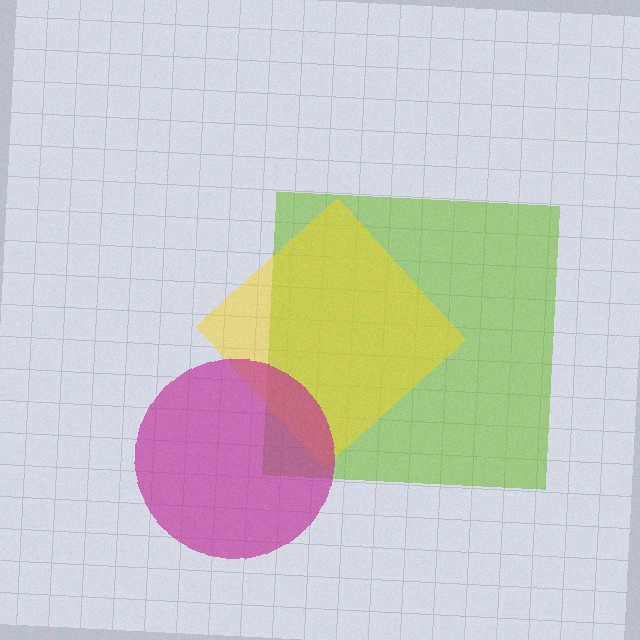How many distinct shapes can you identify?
There are 3 distinct shapes: a lime square, a yellow diamond, a magenta circle.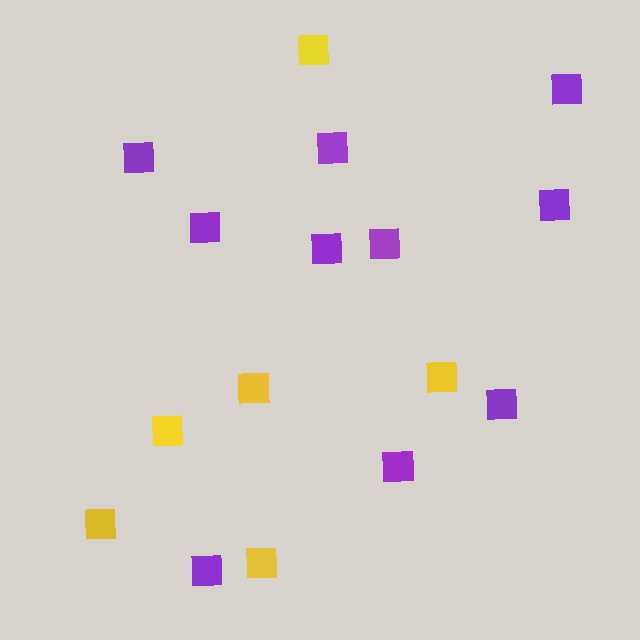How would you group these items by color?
There are 2 groups: one group of yellow squares (6) and one group of purple squares (10).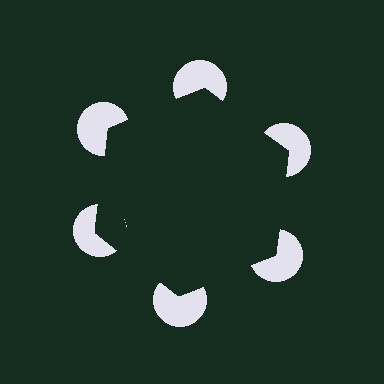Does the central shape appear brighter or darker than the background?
It typically appears slightly darker than the background, even though no actual brightness change is drawn.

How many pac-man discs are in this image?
There are 6 — one at each vertex of the illusory hexagon.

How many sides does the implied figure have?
6 sides.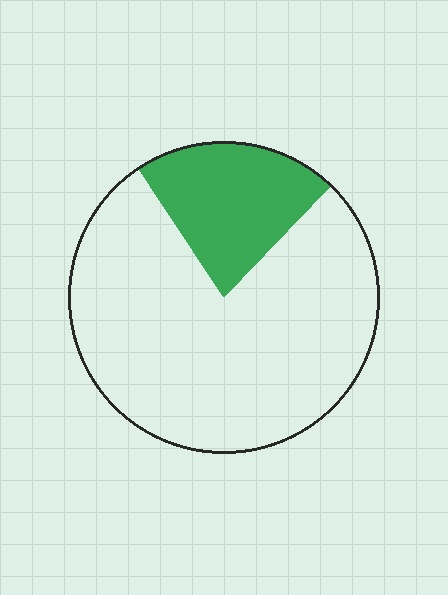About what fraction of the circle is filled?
About one fifth (1/5).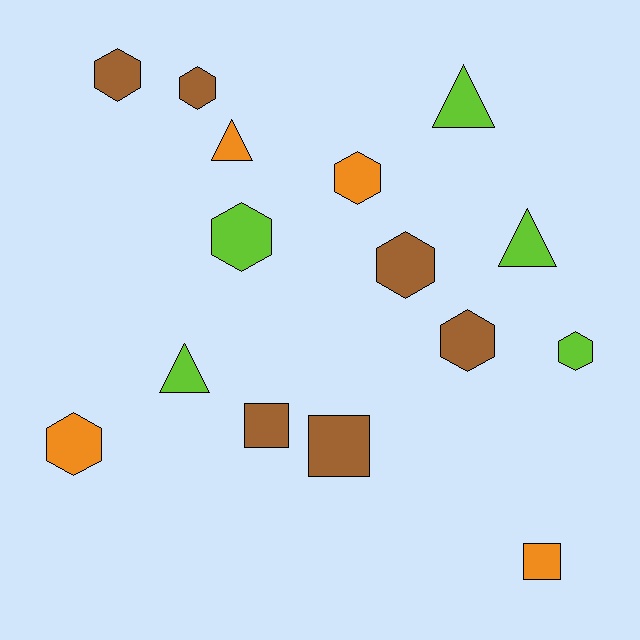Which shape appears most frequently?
Hexagon, with 8 objects.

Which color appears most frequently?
Brown, with 6 objects.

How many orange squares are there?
There is 1 orange square.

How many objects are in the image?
There are 15 objects.